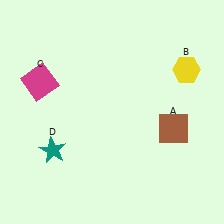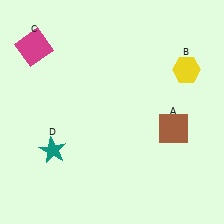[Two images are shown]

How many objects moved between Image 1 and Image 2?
1 object moved between the two images.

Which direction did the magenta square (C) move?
The magenta square (C) moved up.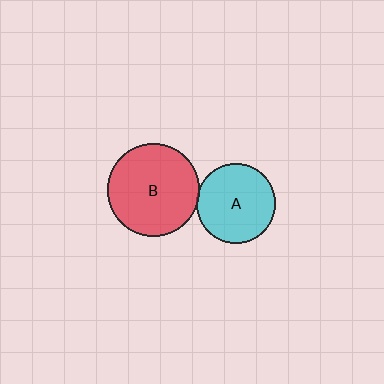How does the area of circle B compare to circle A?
Approximately 1.4 times.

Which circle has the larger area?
Circle B (red).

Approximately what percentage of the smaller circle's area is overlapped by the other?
Approximately 5%.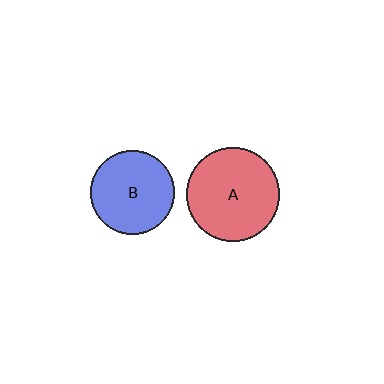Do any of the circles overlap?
No, none of the circles overlap.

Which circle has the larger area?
Circle A (red).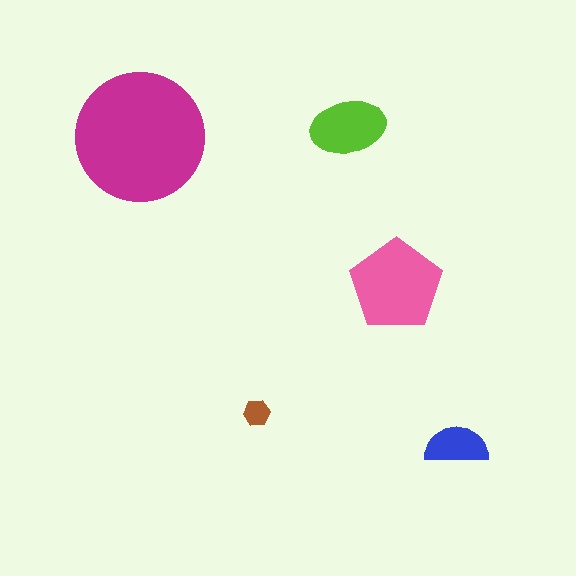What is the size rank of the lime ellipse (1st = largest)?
3rd.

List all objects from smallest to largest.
The brown hexagon, the blue semicircle, the lime ellipse, the pink pentagon, the magenta circle.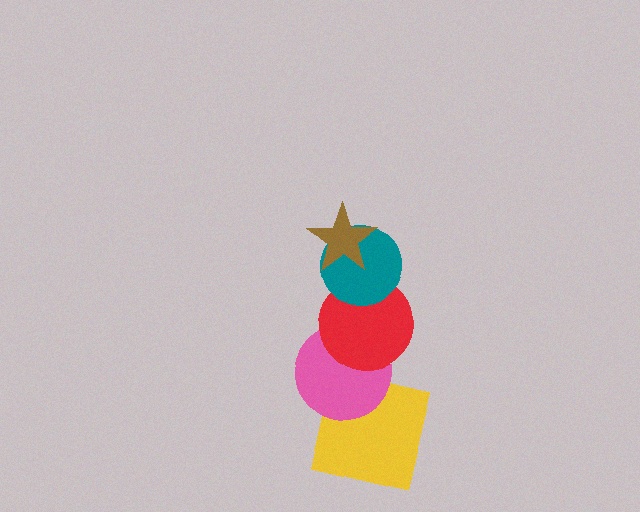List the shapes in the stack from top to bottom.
From top to bottom: the brown star, the teal circle, the red circle, the pink circle, the yellow square.